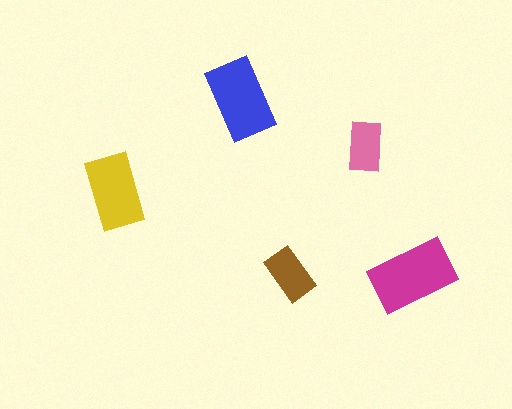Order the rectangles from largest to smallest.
the magenta one, the blue one, the yellow one, the brown one, the pink one.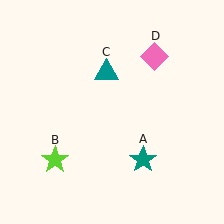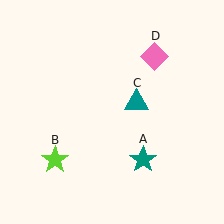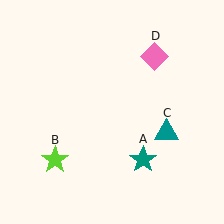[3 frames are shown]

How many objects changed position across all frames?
1 object changed position: teal triangle (object C).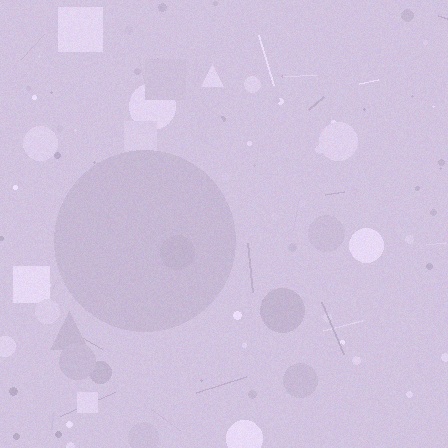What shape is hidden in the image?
A circle is hidden in the image.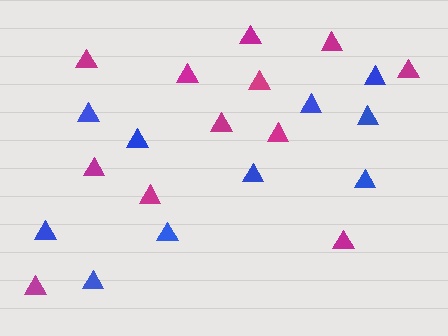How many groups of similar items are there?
There are 2 groups: one group of blue triangles (10) and one group of magenta triangles (12).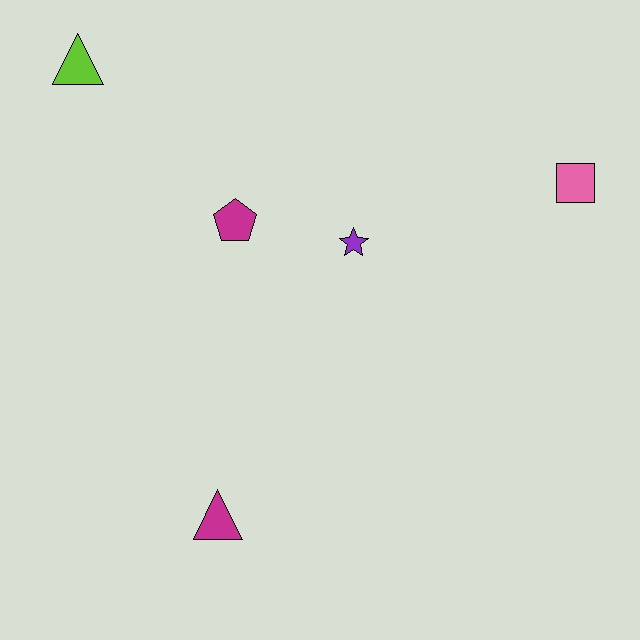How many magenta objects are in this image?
There are 2 magenta objects.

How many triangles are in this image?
There are 2 triangles.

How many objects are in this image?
There are 5 objects.